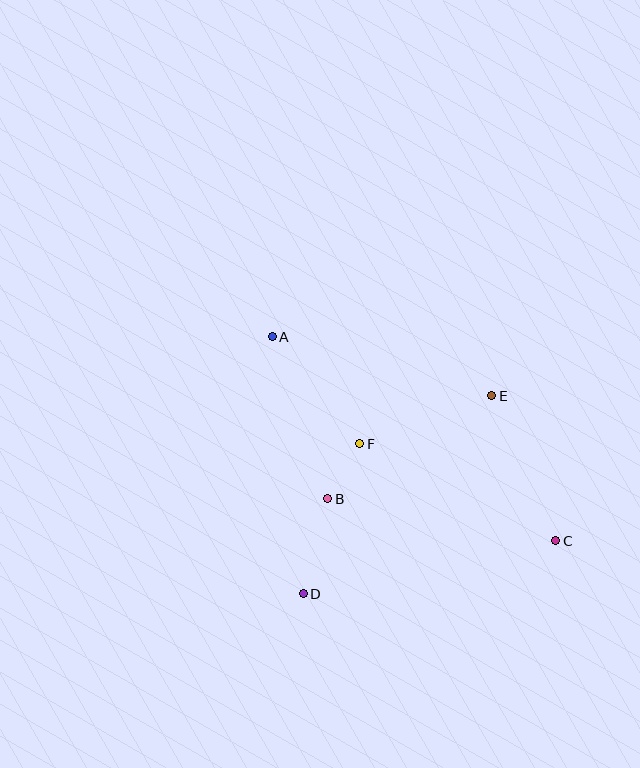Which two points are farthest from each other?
Points A and C are farthest from each other.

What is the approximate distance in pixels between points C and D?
The distance between C and D is approximately 258 pixels.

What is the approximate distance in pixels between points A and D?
The distance between A and D is approximately 259 pixels.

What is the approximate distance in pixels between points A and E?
The distance between A and E is approximately 227 pixels.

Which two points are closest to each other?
Points B and F are closest to each other.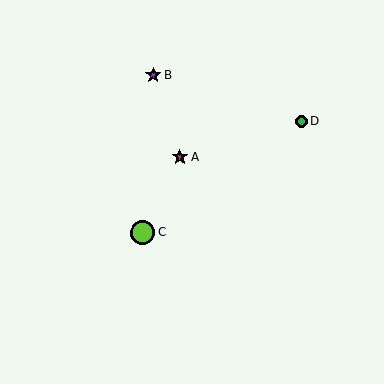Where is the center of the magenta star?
The center of the magenta star is at (179, 157).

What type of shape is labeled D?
Shape D is a green circle.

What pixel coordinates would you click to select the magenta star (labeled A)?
Click at (179, 157) to select the magenta star A.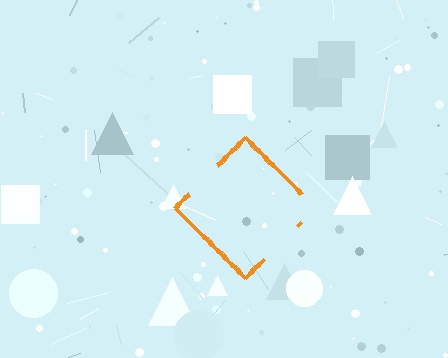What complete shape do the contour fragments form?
The contour fragments form a diamond.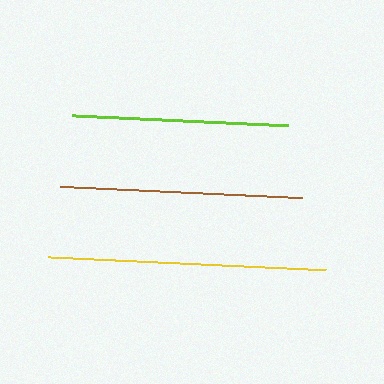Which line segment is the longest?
The yellow line is the longest at approximately 279 pixels.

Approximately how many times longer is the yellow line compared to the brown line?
The yellow line is approximately 1.2 times the length of the brown line.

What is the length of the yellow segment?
The yellow segment is approximately 279 pixels long.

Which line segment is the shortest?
The lime line is the shortest at approximately 215 pixels.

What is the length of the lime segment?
The lime segment is approximately 215 pixels long.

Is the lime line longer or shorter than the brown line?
The brown line is longer than the lime line.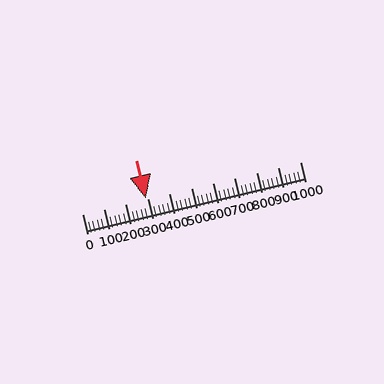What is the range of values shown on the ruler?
The ruler shows values from 0 to 1000.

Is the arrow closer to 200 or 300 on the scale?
The arrow is closer to 300.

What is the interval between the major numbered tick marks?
The major tick marks are spaced 100 units apart.